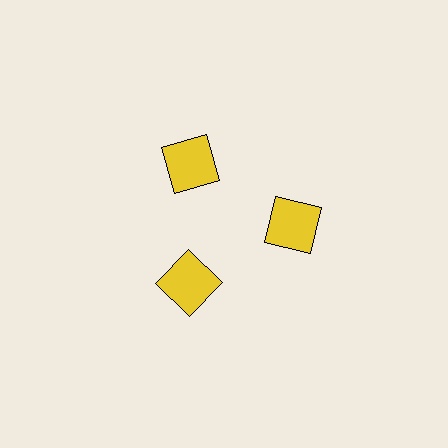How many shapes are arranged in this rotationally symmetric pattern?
There are 3 shapes, arranged in 3 groups of 1.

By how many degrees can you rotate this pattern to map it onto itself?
The pattern maps onto itself every 120 degrees of rotation.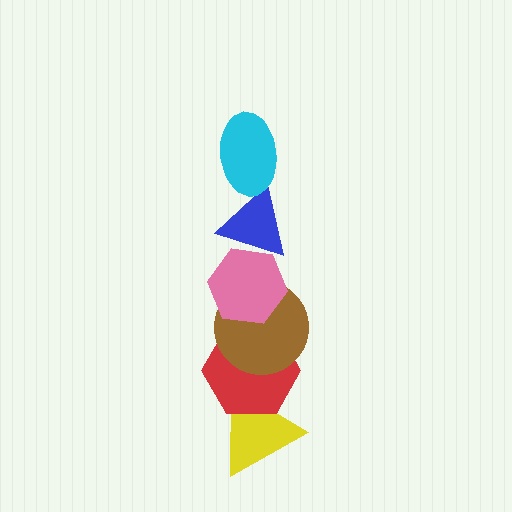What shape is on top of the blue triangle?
The cyan ellipse is on top of the blue triangle.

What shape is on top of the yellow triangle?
The red hexagon is on top of the yellow triangle.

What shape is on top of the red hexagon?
The brown circle is on top of the red hexagon.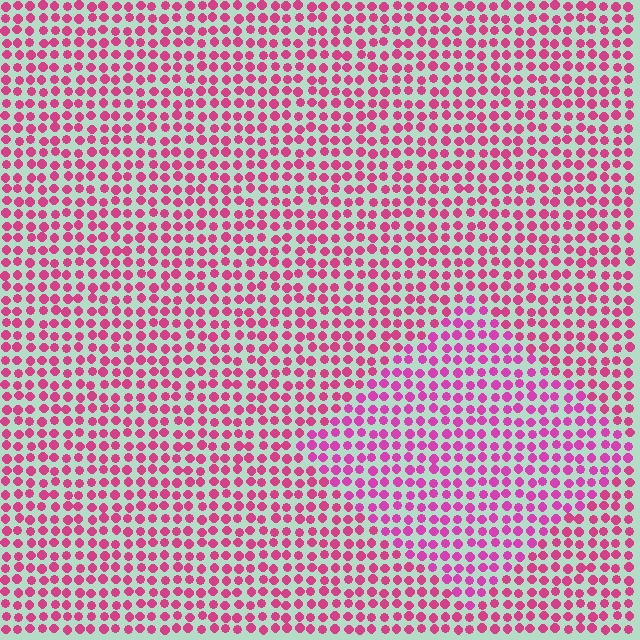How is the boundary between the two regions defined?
The boundary is defined purely by a slight shift in hue (about 17 degrees). Spacing, size, and orientation are identical on both sides.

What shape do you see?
I see a diamond.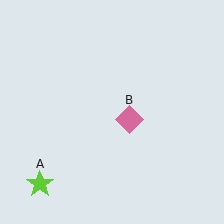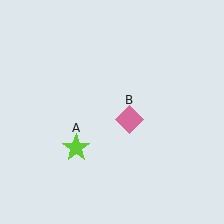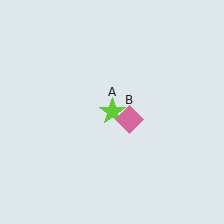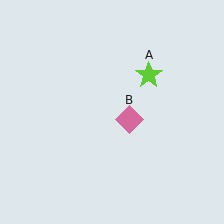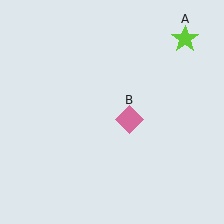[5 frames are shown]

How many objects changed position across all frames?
1 object changed position: lime star (object A).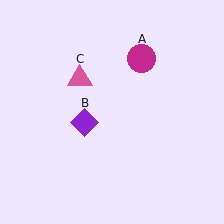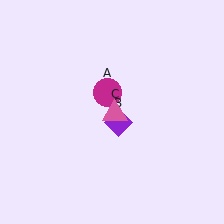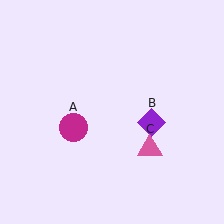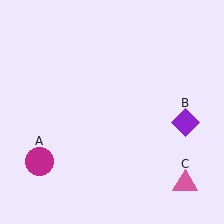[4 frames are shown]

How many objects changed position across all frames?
3 objects changed position: magenta circle (object A), purple diamond (object B), pink triangle (object C).